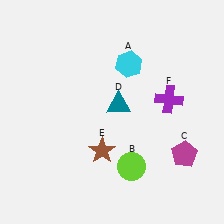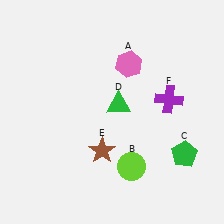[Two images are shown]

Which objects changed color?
A changed from cyan to pink. C changed from magenta to green. D changed from teal to green.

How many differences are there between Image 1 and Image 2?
There are 3 differences between the two images.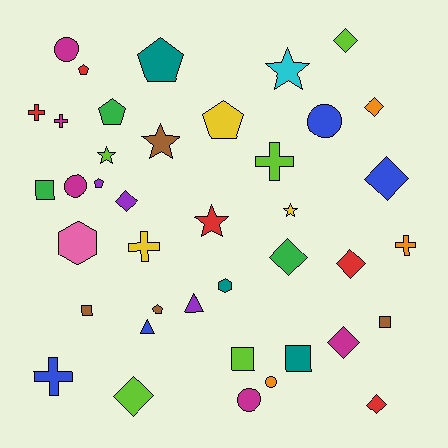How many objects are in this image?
There are 40 objects.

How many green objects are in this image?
There are 3 green objects.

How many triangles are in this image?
There are 2 triangles.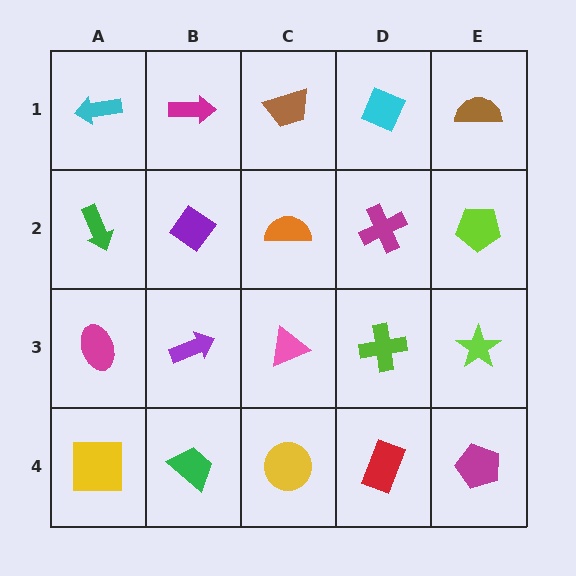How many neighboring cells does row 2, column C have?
4.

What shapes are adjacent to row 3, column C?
An orange semicircle (row 2, column C), a yellow circle (row 4, column C), a purple arrow (row 3, column B), a lime cross (row 3, column D).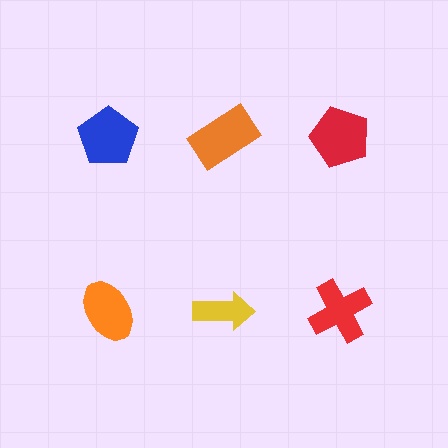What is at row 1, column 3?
A red pentagon.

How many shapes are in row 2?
3 shapes.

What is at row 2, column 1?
An orange ellipse.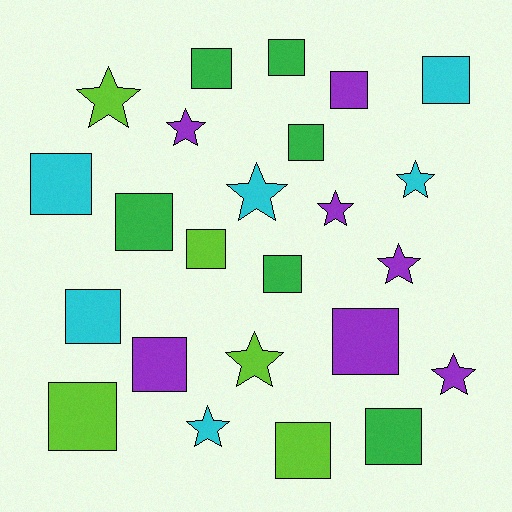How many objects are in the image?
There are 24 objects.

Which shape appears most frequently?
Square, with 15 objects.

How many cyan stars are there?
There are 3 cyan stars.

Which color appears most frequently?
Purple, with 7 objects.